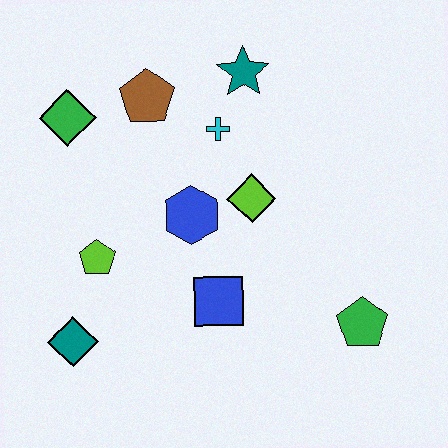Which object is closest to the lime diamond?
The blue hexagon is closest to the lime diamond.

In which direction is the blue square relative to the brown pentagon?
The blue square is below the brown pentagon.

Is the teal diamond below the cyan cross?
Yes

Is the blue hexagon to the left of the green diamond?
No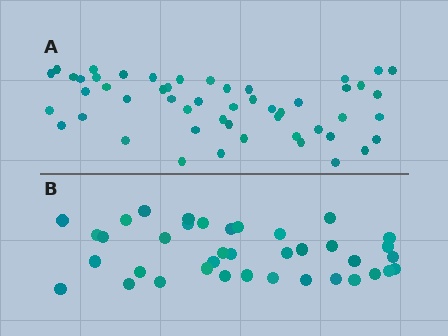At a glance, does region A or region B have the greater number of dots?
Region A (the top region) has more dots.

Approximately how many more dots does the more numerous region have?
Region A has approximately 15 more dots than region B.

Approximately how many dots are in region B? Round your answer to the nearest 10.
About 40 dots. (The exact count is 38, which rounds to 40.)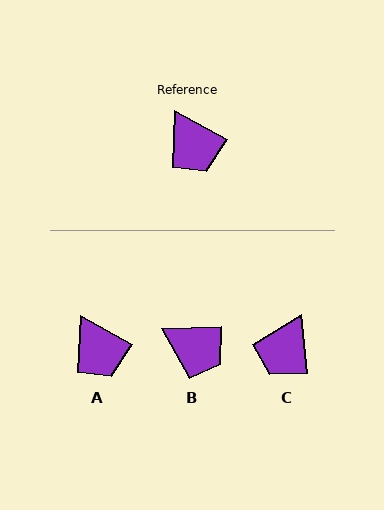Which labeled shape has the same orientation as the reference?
A.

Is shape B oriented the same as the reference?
No, it is off by about 32 degrees.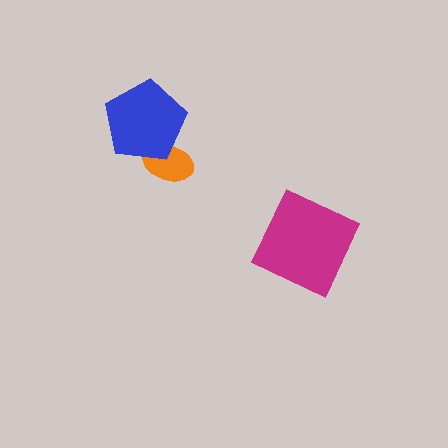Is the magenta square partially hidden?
No, no other shape covers it.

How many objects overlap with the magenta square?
0 objects overlap with the magenta square.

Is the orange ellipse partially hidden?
Yes, it is partially covered by another shape.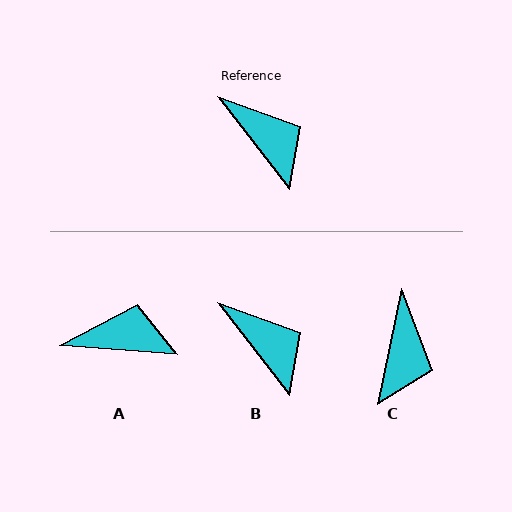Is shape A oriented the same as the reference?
No, it is off by about 48 degrees.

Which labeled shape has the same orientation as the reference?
B.